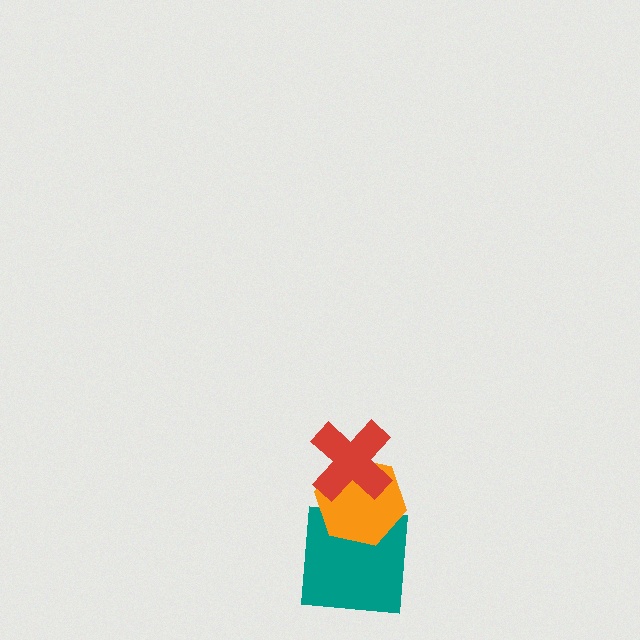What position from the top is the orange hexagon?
The orange hexagon is 2nd from the top.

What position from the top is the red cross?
The red cross is 1st from the top.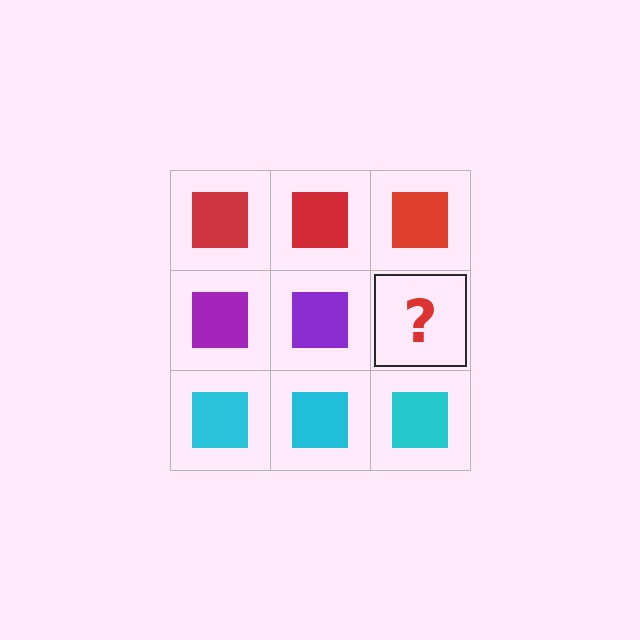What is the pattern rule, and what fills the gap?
The rule is that each row has a consistent color. The gap should be filled with a purple square.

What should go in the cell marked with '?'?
The missing cell should contain a purple square.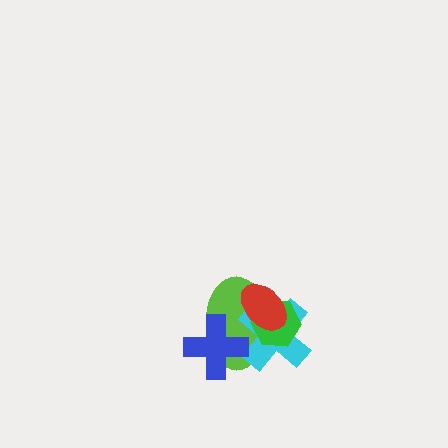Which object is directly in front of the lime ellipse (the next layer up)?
The cyan cross is directly in front of the lime ellipse.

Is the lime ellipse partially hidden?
Yes, it is partially covered by another shape.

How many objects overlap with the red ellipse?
3 objects overlap with the red ellipse.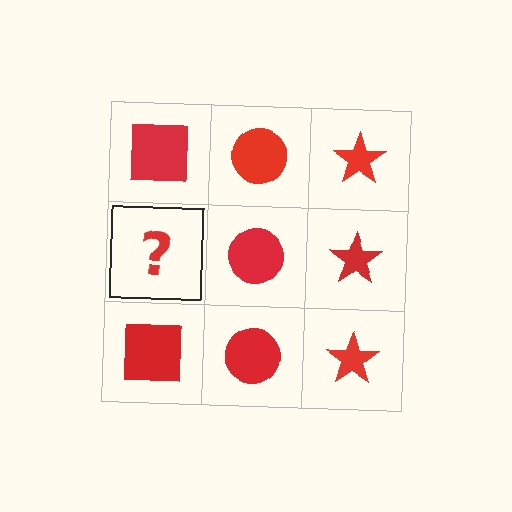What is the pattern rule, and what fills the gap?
The rule is that each column has a consistent shape. The gap should be filled with a red square.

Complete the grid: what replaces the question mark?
The question mark should be replaced with a red square.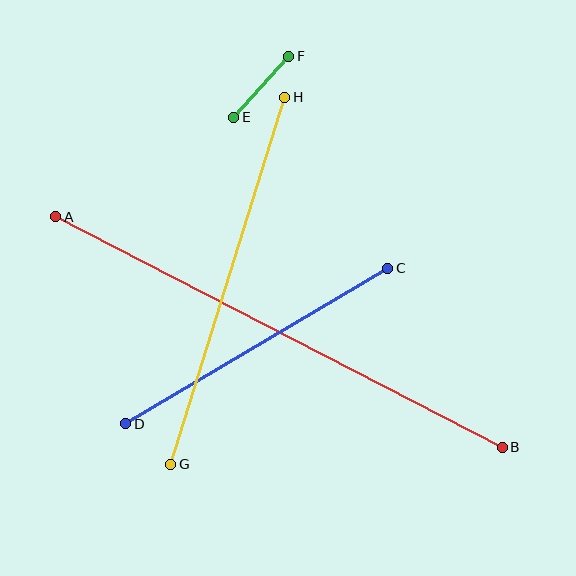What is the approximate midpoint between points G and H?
The midpoint is at approximately (228, 281) pixels.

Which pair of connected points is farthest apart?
Points A and B are farthest apart.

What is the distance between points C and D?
The distance is approximately 305 pixels.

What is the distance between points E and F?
The distance is approximately 82 pixels.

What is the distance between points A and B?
The distance is approximately 503 pixels.